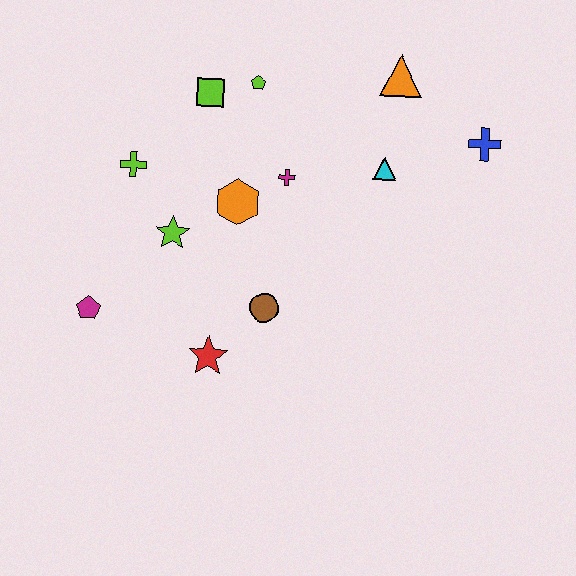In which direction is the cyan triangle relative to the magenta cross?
The cyan triangle is to the right of the magenta cross.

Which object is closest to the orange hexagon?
The magenta cross is closest to the orange hexagon.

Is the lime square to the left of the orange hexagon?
Yes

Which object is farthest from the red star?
The blue cross is farthest from the red star.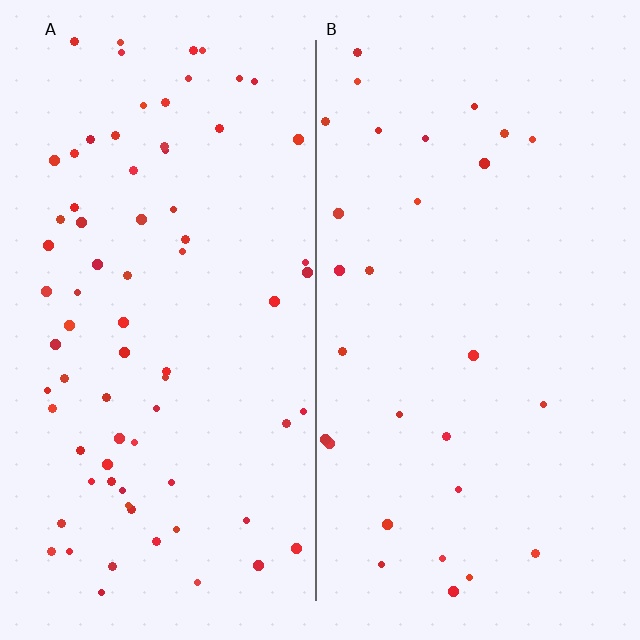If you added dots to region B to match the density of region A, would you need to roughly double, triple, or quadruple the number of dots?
Approximately triple.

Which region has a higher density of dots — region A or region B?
A (the left).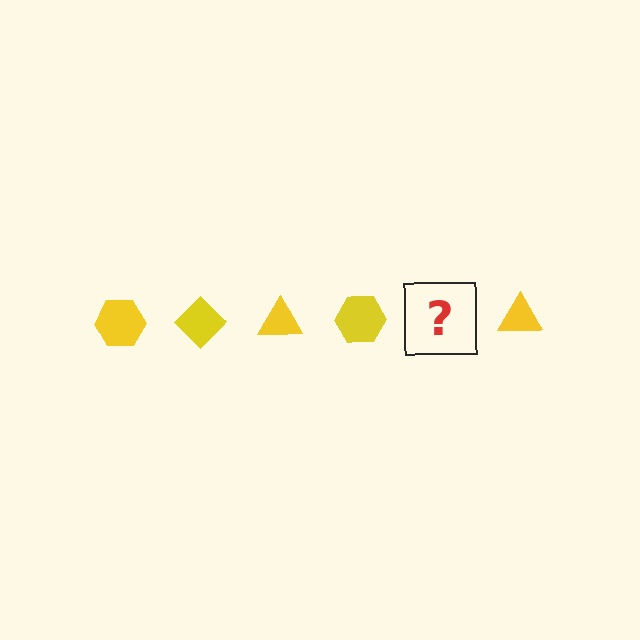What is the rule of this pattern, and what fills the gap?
The rule is that the pattern cycles through hexagon, diamond, triangle shapes in yellow. The gap should be filled with a yellow diamond.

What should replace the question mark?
The question mark should be replaced with a yellow diamond.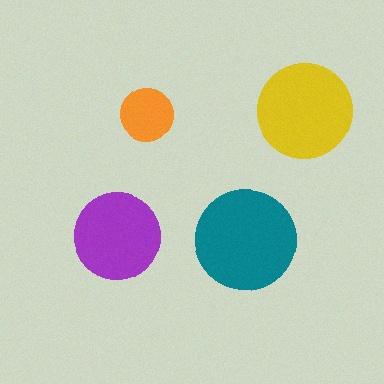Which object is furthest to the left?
The purple circle is leftmost.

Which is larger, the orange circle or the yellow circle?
The yellow one.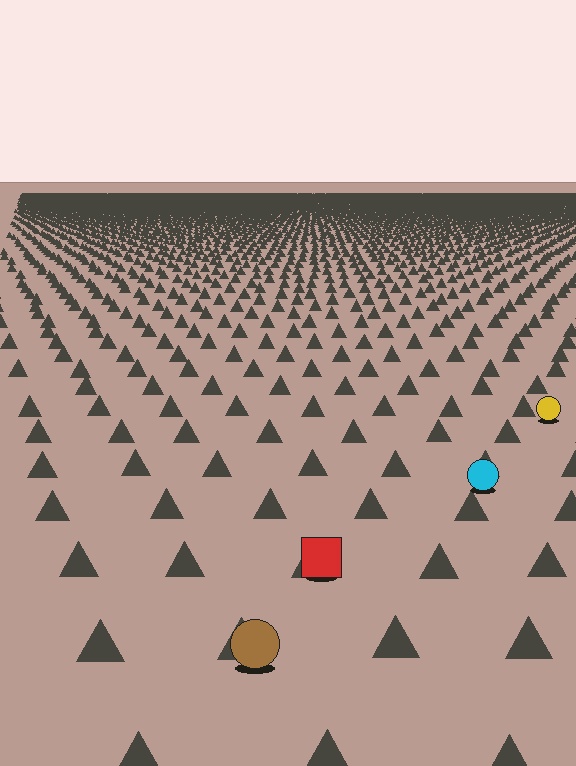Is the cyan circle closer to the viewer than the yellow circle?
Yes. The cyan circle is closer — you can tell from the texture gradient: the ground texture is coarser near it.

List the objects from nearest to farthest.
From nearest to farthest: the brown circle, the red square, the cyan circle, the yellow circle.